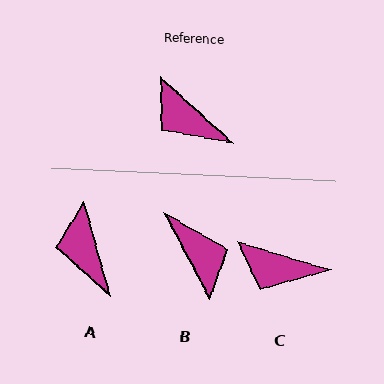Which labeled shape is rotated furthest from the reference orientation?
B, about 161 degrees away.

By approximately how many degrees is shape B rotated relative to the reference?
Approximately 161 degrees counter-clockwise.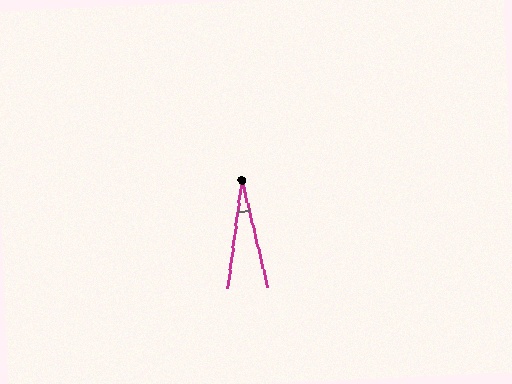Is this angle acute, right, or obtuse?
It is acute.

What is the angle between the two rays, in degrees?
Approximately 21 degrees.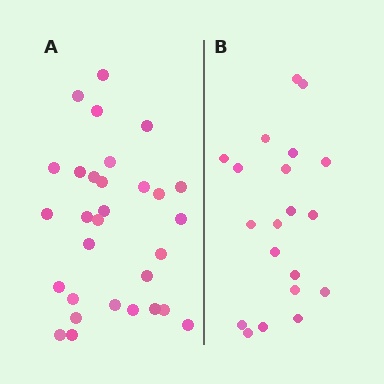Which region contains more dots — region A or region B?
Region A (the left region) has more dots.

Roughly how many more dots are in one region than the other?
Region A has roughly 10 or so more dots than region B.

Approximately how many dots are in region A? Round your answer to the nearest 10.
About 30 dots.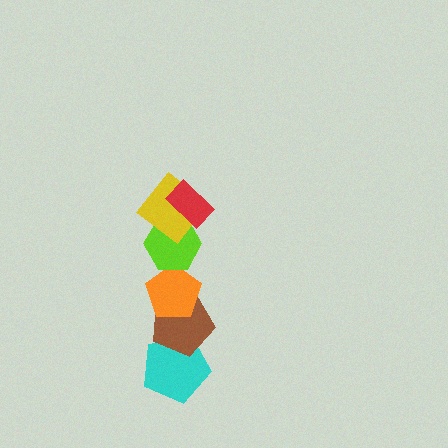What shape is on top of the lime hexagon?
The yellow diamond is on top of the lime hexagon.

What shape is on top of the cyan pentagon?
The brown pentagon is on top of the cyan pentagon.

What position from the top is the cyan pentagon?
The cyan pentagon is 6th from the top.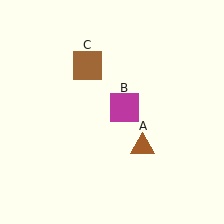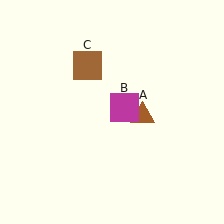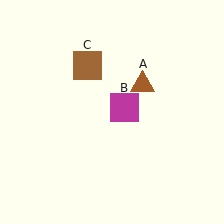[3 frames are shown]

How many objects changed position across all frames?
1 object changed position: brown triangle (object A).